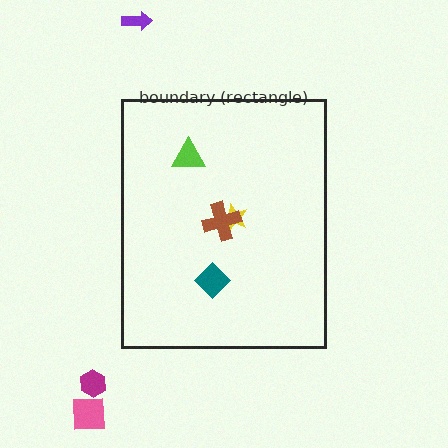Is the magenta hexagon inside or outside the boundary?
Outside.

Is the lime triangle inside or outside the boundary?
Inside.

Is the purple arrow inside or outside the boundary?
Outside.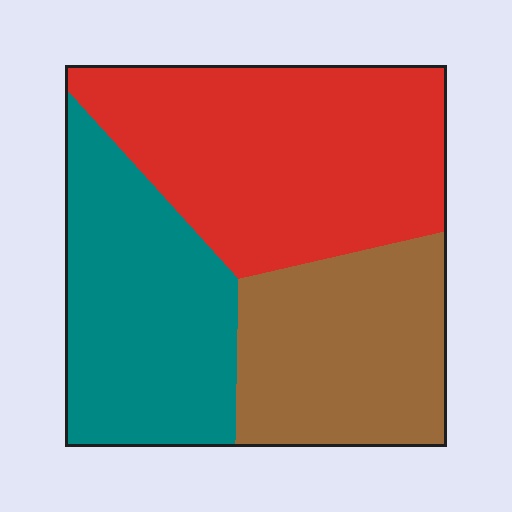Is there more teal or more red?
Red.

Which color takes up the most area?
Red, at roughly 40%.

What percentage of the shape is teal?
Teal takes up between a quarter and a half of the shape.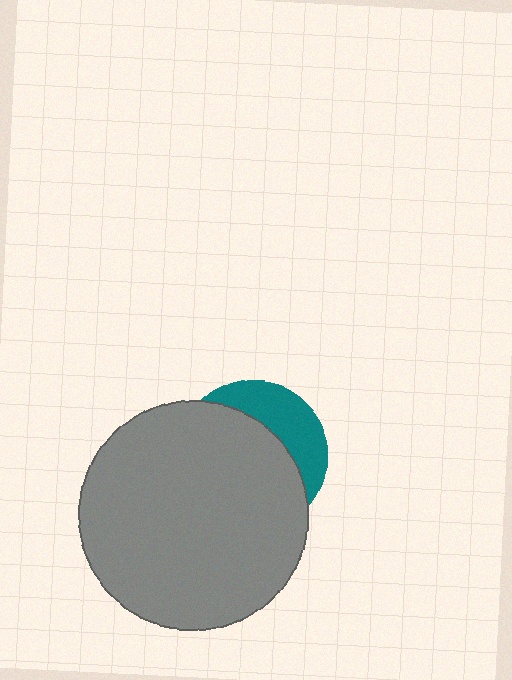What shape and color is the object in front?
The object in front is a gray circle.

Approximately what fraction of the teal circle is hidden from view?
Roughly 69% of the teal circle is hidden behind the gray circle.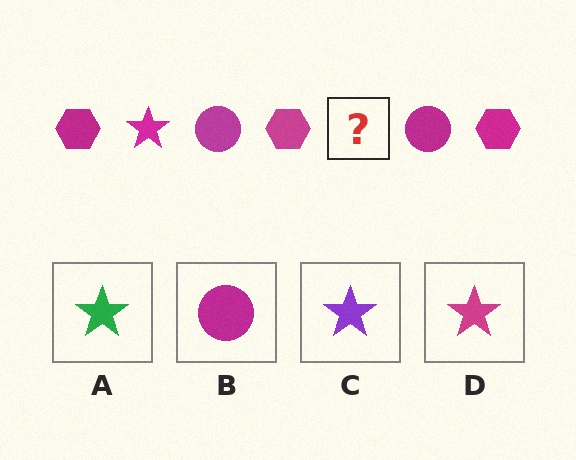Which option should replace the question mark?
Option D.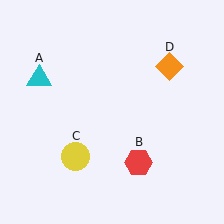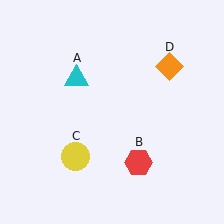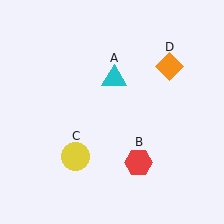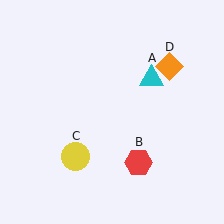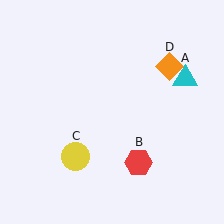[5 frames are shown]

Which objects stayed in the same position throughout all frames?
Red hexagon (object B) and yellow circle (object C) and orange diamond (object D) remained stationary.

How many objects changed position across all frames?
1 object changed position: cyan triangle (object A).